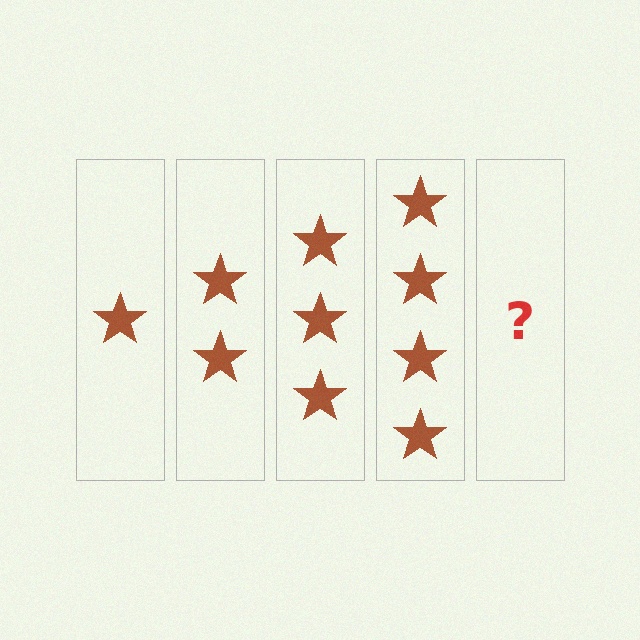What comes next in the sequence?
The next element should be 5 stars.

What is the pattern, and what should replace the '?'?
The pattern is that each step adds one more star. The '?' should be 5 stars.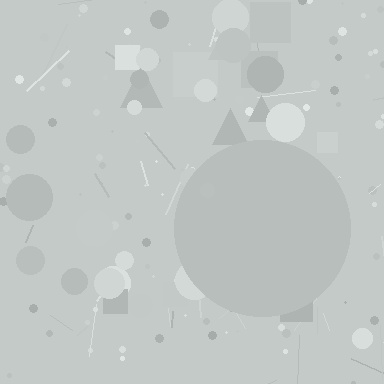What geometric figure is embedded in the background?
A circle is embedded in the background.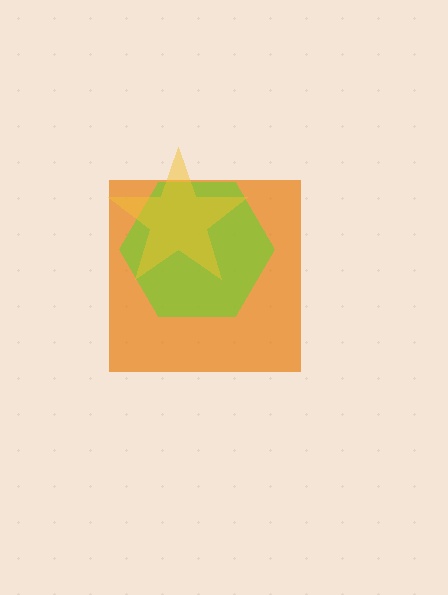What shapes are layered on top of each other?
The layered shapes are: an orange square, a lime hexagon, a yellow star.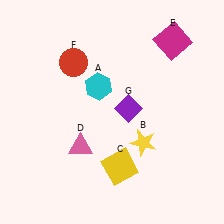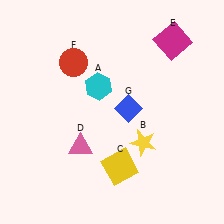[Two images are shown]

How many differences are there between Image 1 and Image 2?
There is 1 difference between the two images.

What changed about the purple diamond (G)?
In Image 1, G is purple. In Image 2, it changed to blue.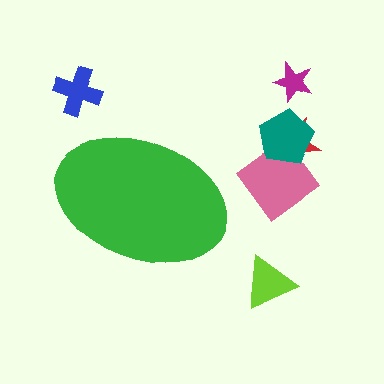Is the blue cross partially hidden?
No, the blue cross is fully visible.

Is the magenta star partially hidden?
No, the magenta star is fully visible.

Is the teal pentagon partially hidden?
No, the teal pentagon is fully visible.